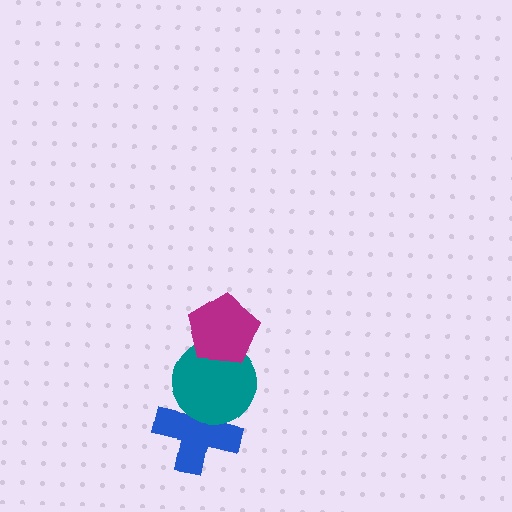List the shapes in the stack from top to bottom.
From top to bottom: the magenta pentagon, the teal circle, the blue cross.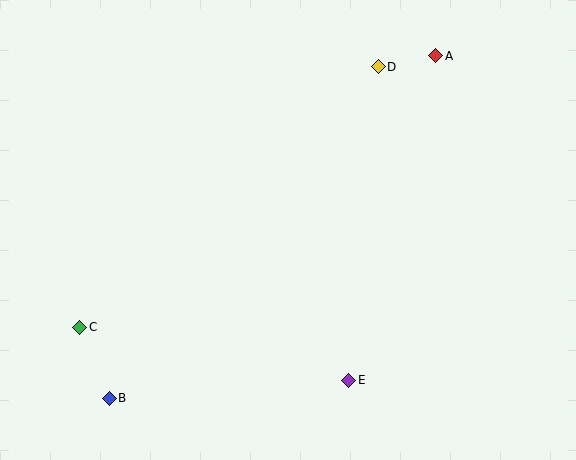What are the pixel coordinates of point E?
Point E is at (349, 380).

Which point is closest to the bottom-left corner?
Point B is closest to the bottom-left corner.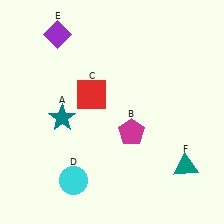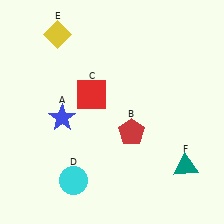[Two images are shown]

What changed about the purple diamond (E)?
In Image 1, E is purple. In Image 2, it changed to yellow.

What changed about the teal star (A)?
In Image 1, A is teal. In Image 2, it changed to blue.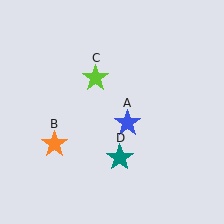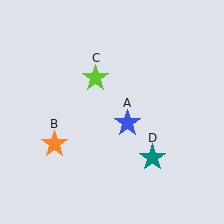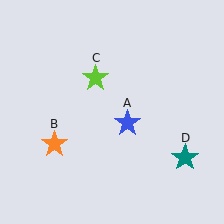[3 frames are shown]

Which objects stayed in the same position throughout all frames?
Blue star (object A) and orange star (object B) and lime star (object C) remained stationary.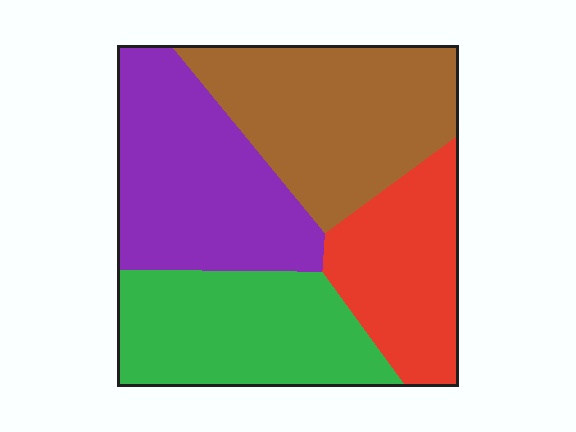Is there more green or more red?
Green.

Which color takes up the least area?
Red, at roughly 20%.